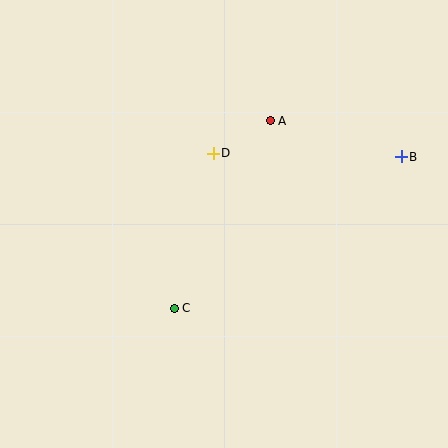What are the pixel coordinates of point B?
Point B is at (401, 157).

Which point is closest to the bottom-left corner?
Point C is closest to the bottom-left corner.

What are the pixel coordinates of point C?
Point C is at (174, 308).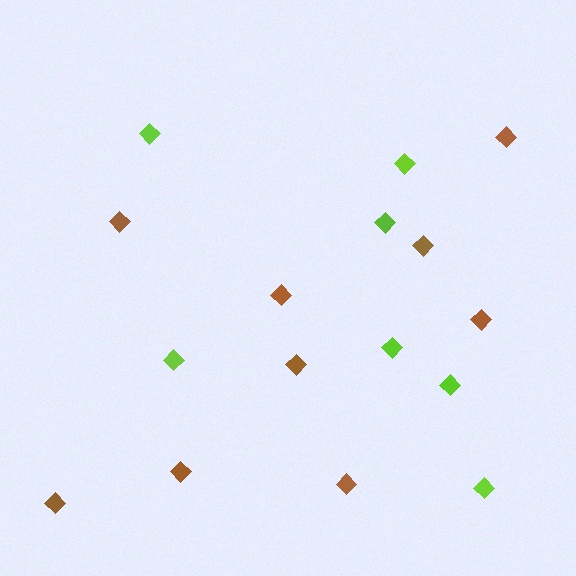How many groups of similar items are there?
There are 2 groups: one group of brown diamonds (9) and one group of lime diamonds (7).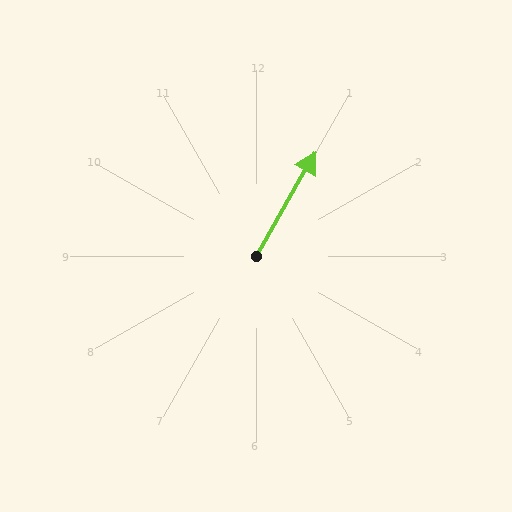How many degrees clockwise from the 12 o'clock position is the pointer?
Approximately 30 degrees.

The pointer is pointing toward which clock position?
Roughly 1 o'clock.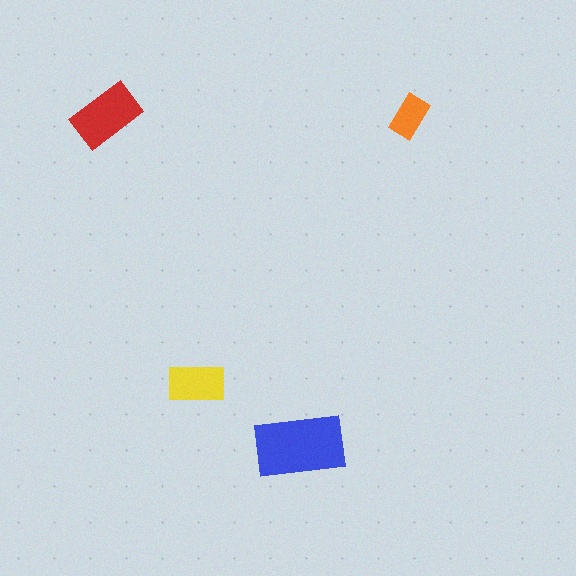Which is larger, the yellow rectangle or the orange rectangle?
The yellow one.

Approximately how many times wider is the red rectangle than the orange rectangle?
About 1.5 times wider.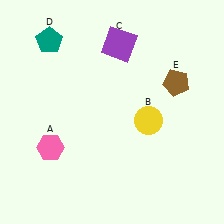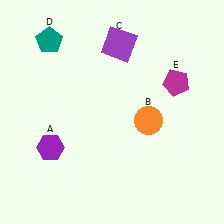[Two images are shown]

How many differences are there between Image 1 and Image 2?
There are 3 differences between the two images.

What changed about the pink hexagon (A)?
In Image 1, A is pink. In Image 2, it changed to purple.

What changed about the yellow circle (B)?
In Image 1, B is yellow. In Image 2, it changed to orange.